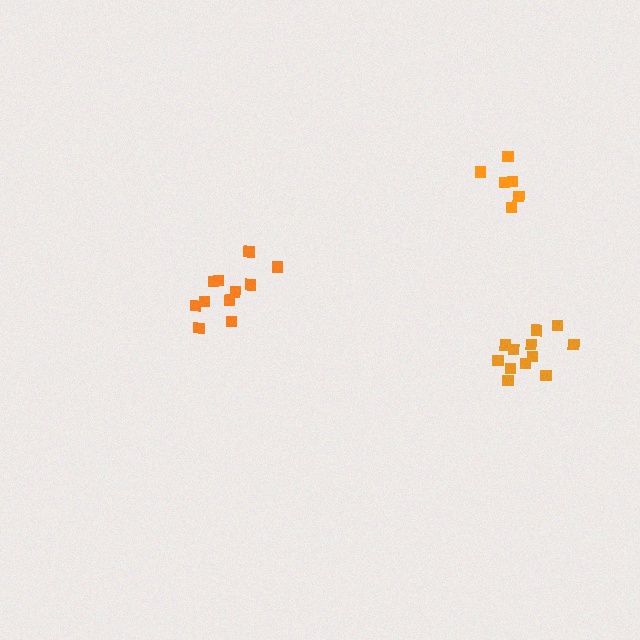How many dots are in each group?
Group 1: 6 dots, Group 2: 12 dots, Group 3: 11 dots (29 total).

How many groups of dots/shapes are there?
There are 3 groups.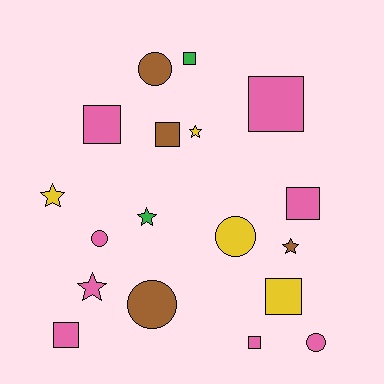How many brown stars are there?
There is 1 brown star.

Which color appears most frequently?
Pink, with 8 objects.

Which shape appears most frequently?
Square, with 8 objects.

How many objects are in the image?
There are 18 objects.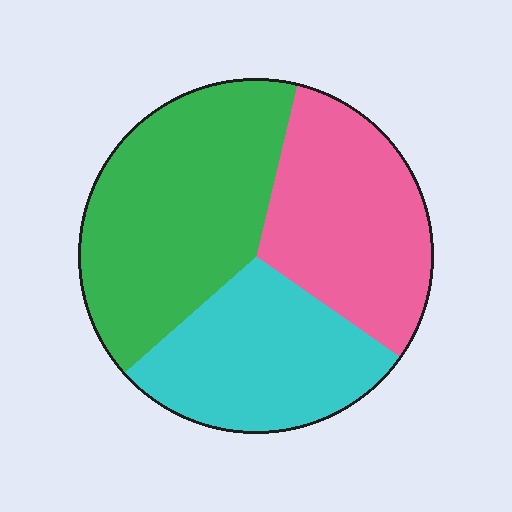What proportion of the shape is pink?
Pink covers about 30% of the shape.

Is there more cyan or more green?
Green.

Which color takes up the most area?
Green, at roughly 40%.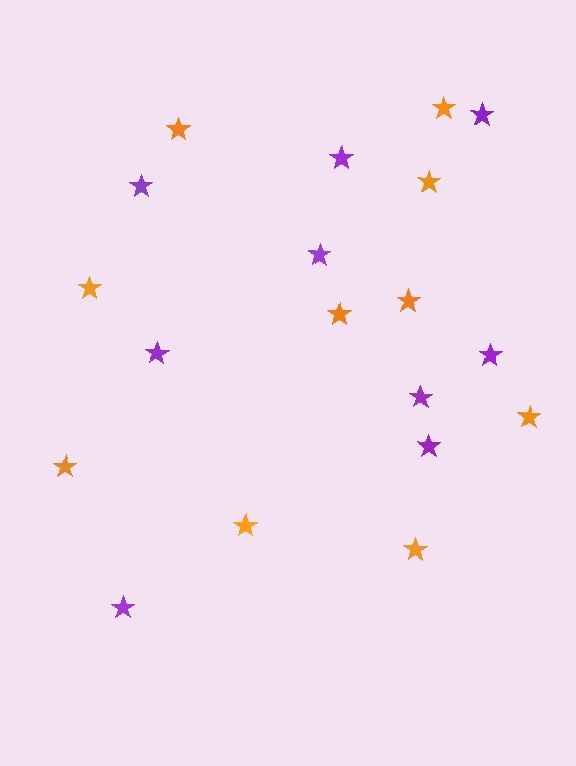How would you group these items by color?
There are 2 groups: one group of orange stars (10) and one group of purple stars (9).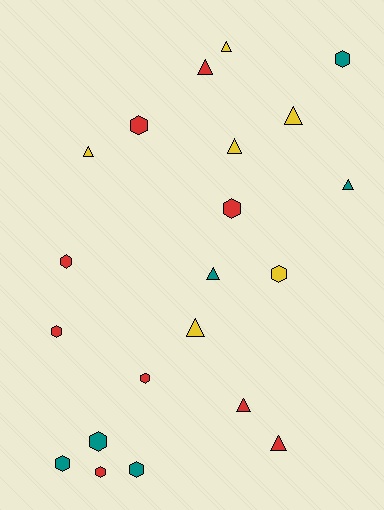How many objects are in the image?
There are 21 objects.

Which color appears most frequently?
Red, with 9 objects.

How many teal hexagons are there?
There are 4 teal hexagons.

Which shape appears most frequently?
Hexagon, with 11 objects.